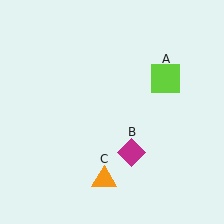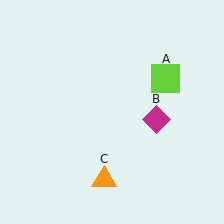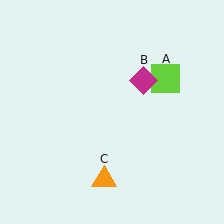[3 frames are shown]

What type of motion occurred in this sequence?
The magenta diamond (object B) rotated counterclockwise around the center of the scene.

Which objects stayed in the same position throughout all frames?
Lime square (object A) and orange triangle (object C) remained stationary.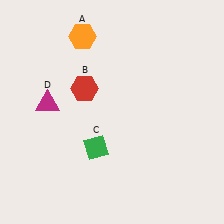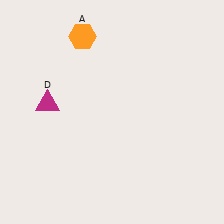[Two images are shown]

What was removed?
The red hexagon (B), the green diamond (C) were removed in Image 2.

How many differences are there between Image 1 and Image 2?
There are 2 differences between the two images.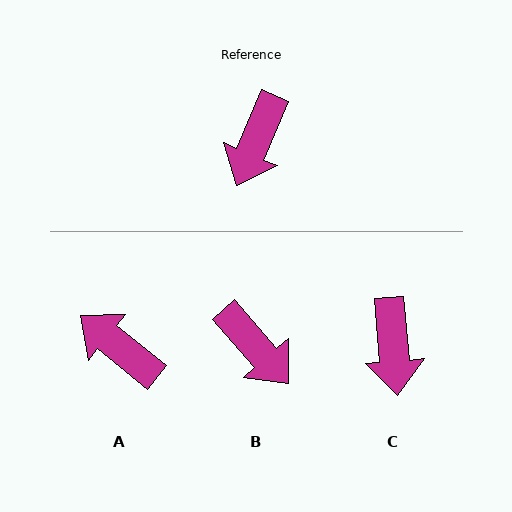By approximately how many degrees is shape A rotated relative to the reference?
Approximately 106 degrees clockwise.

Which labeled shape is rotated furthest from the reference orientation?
A, about 106 degrees away.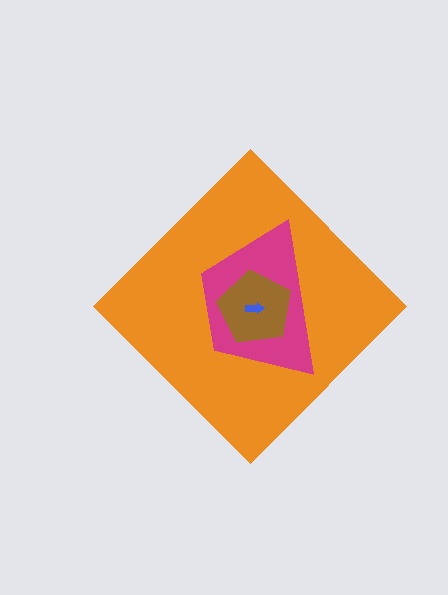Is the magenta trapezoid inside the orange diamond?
Yes.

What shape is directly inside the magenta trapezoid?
The brown pentagon.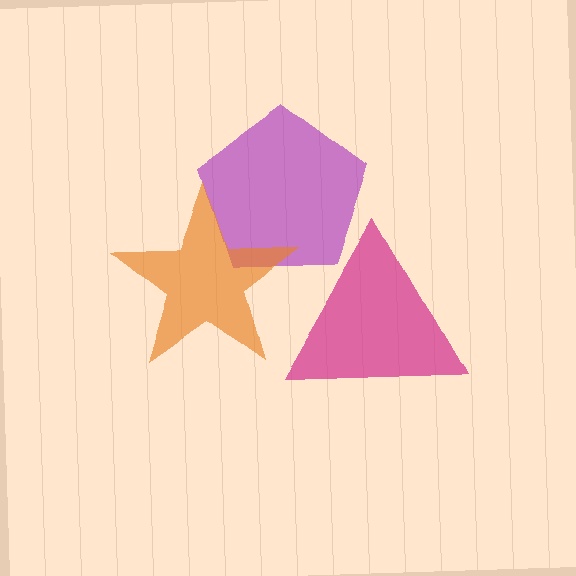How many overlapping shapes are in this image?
There are 3 overlapping shapes in the image.